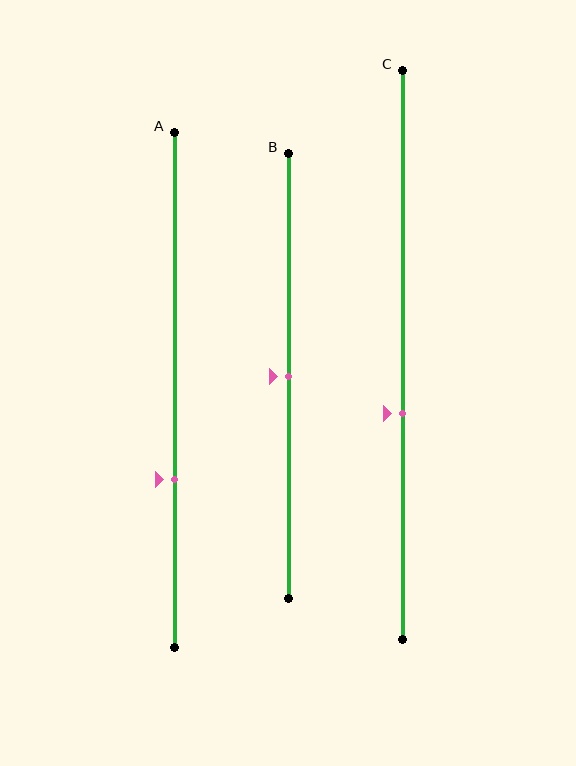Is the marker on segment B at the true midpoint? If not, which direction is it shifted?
Yes, the marker on segment B is at the true midpoint.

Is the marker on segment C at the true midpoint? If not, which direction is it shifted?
No, the marker on segment C is shifted downward by about 10% of the segment length.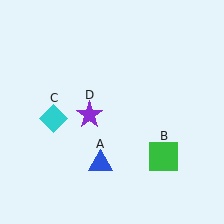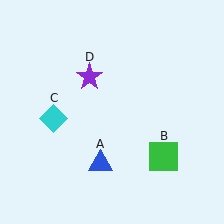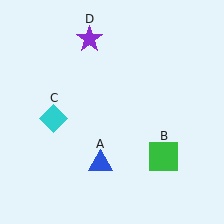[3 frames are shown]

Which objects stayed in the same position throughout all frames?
Blue triangle (object A) and green square (object B) and cyan diamond (object C) remained stationary.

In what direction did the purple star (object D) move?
The purple star (object D) moved up.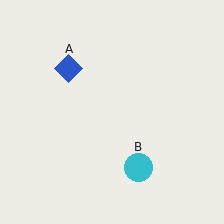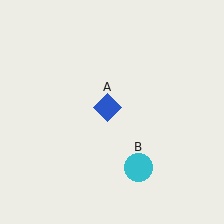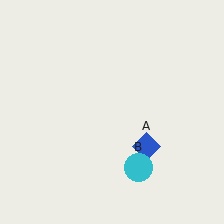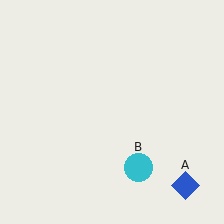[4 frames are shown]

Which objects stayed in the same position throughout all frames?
Cyan circle (object B) remained stationary.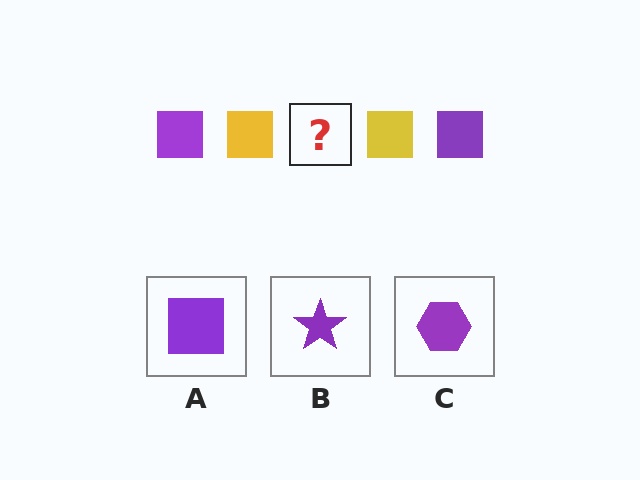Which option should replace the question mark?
Option A.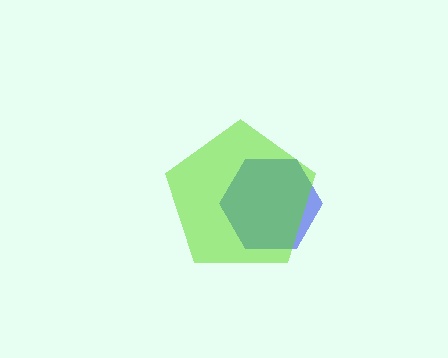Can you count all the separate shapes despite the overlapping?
Yes, there are 2 separate shapes.